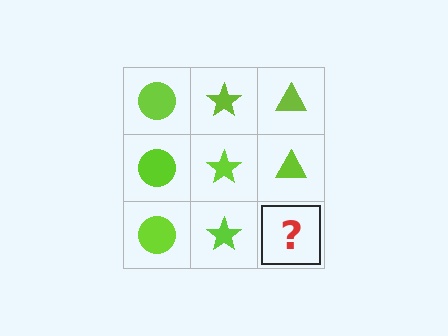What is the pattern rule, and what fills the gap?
The rule is that each column has a consistent shape. The gap should be filled with a lime triangle.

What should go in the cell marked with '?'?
The missing cell should contain a lime triangle.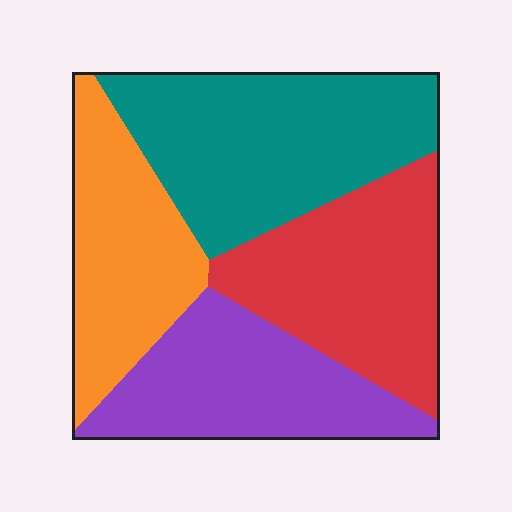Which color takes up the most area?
Teal, at roughly 30%.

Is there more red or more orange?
Red.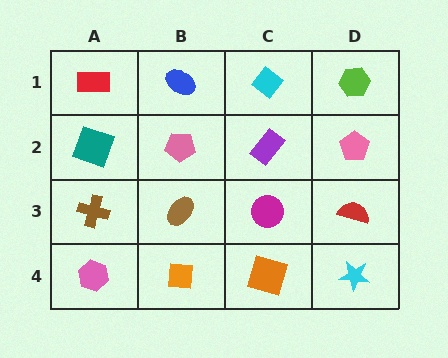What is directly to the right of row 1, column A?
A blue ellipse.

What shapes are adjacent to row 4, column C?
A magenta circle (row 3, column C), an orange square (row 4, column B), a cyan star (row 4, column D).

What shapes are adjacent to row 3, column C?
A purple rectangle (row 2, column C), an orange square (row 4, column C), a brown ellipse (row 3, column B), a red semicircle (row 3, column D).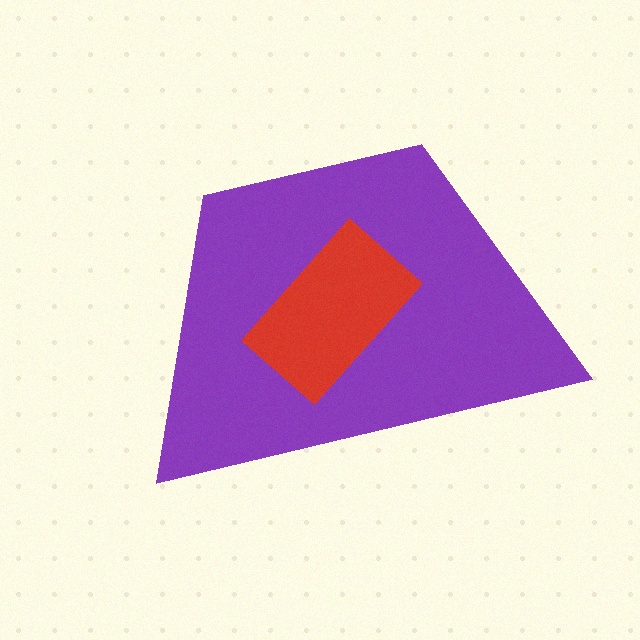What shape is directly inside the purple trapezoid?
The red rectangle.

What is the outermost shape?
The purple trapezoid.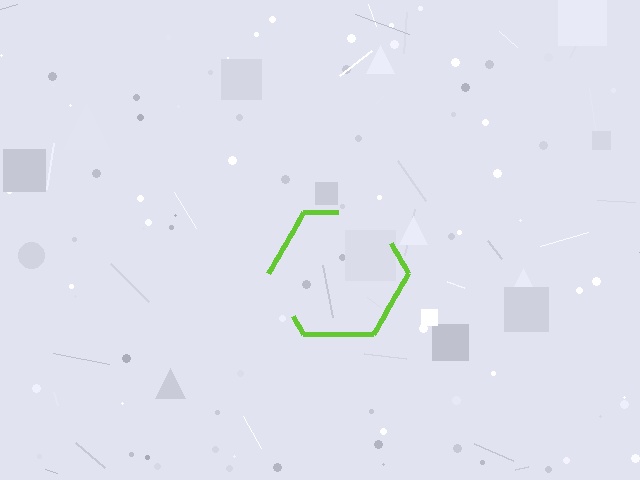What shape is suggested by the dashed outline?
The dashed outline suggests a hexagon.